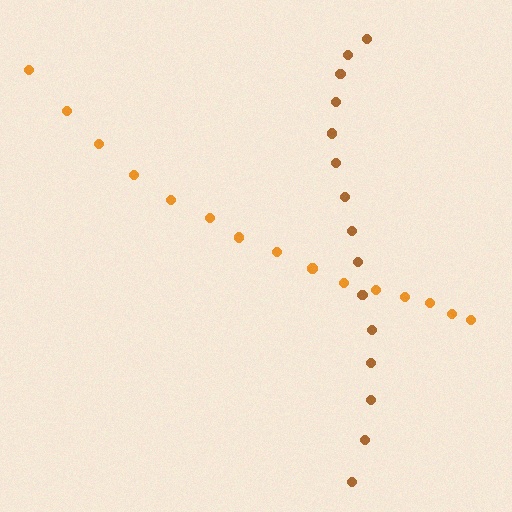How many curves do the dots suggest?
There are 2 distinct paths.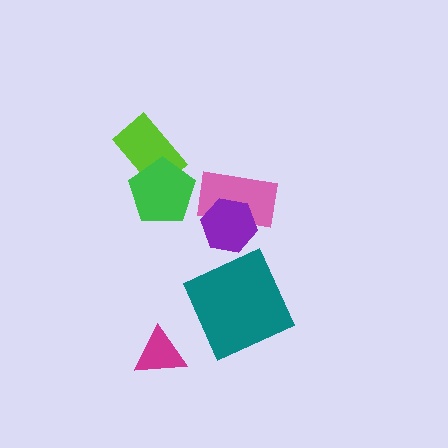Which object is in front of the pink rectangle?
The purple hexagon is in front of the pink rectangle.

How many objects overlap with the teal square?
0 objects overlap with the teal square.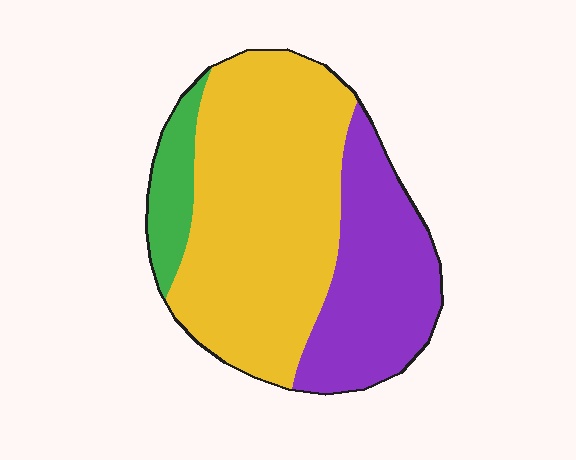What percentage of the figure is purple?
Purple covers about 30% of the figure.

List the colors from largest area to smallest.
From largest to smallest: yellow, purple, green.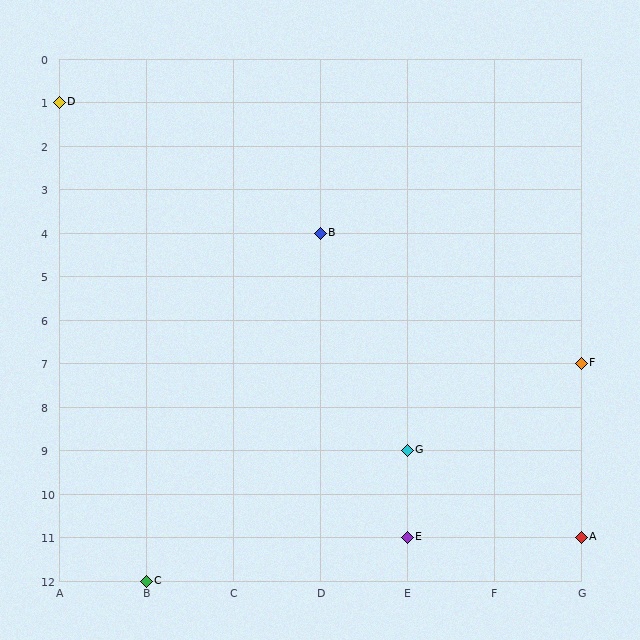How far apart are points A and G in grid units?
Points A and G are 2 columns and 2 rows apart (about 2.8 grid units diagonally).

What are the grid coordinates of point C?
Point C is at grid coordinates (B, 12).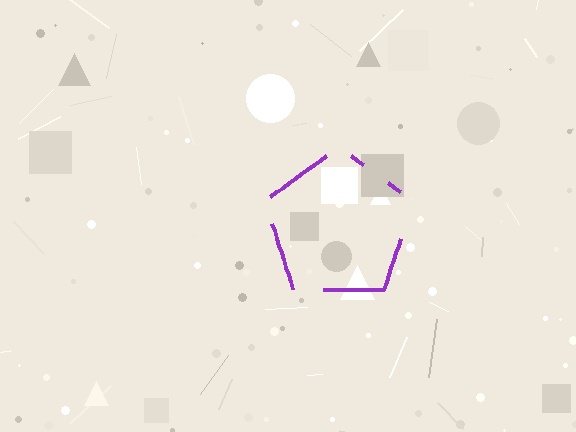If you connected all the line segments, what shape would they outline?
They would outline a pentagon.